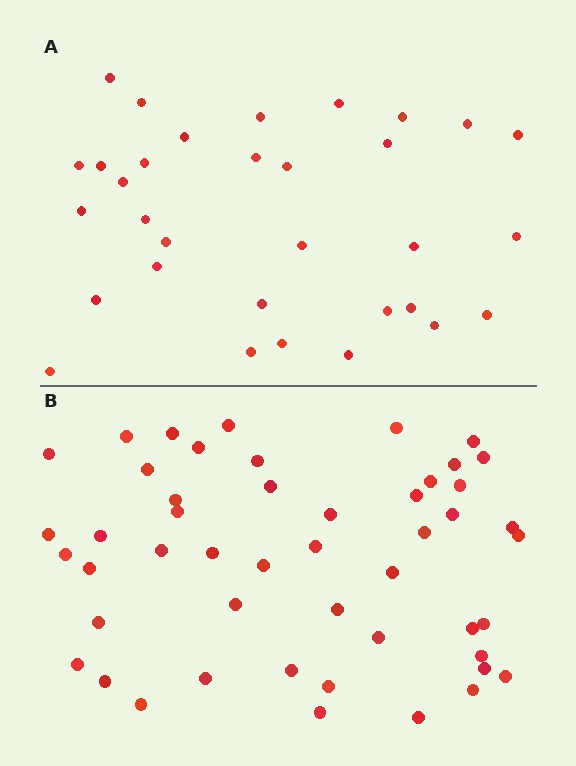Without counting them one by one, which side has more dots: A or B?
Region B (the bottom region) has more dots.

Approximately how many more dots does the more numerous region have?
Region B has approximately 15 more dots than region A.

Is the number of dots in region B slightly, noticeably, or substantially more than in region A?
Region B has substantially more. The ratio is roughly 1.5 to 1.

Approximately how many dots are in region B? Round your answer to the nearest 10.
About 50 dots. (The exact count is 49, which rounds to 50.)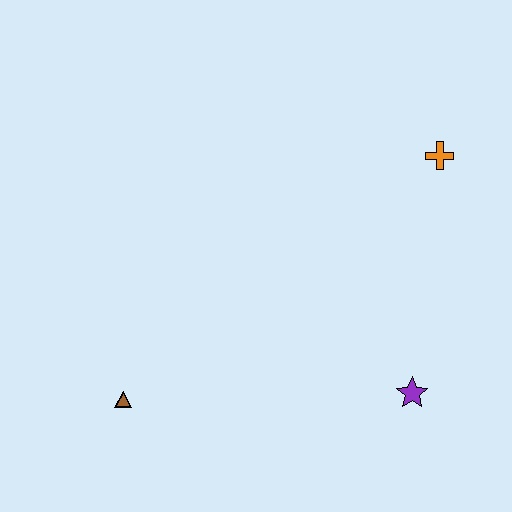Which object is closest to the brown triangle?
The purple star is closest to the brown triangle.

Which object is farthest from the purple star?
The brown triangle is farthest from the purple star.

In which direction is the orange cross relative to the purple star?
The orange cross is above the purple star.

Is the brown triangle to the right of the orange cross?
No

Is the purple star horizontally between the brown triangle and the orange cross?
Yes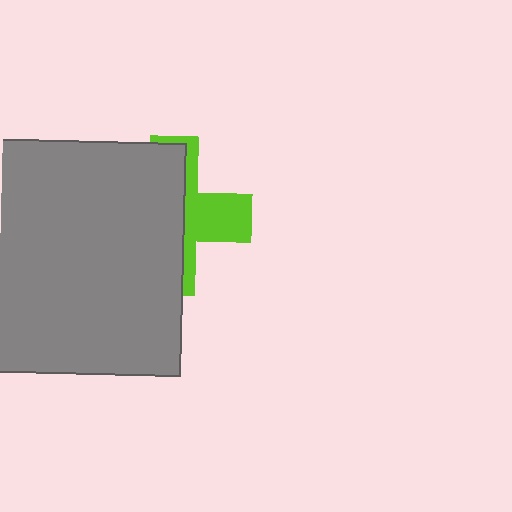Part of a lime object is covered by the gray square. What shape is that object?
It is a cross.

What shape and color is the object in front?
The object in front is a gray square.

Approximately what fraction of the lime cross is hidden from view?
Roughly 62% of the lime cross is hidden behind the gray square.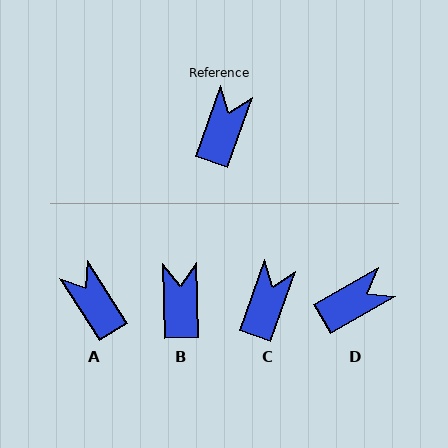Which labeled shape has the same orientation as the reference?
C.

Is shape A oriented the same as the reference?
No, it is off by about 52 degrees.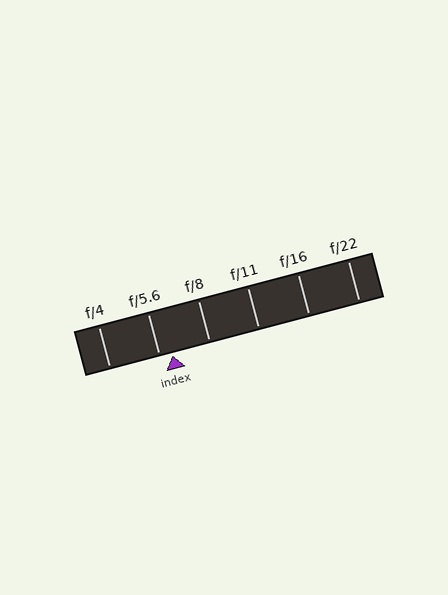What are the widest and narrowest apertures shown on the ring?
The widest aperture shown is f/4 and the narrowest is f/22.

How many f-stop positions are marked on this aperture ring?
There are 6 f-stop positions marked.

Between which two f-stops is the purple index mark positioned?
The index mark is between f/5.6 and f/8.